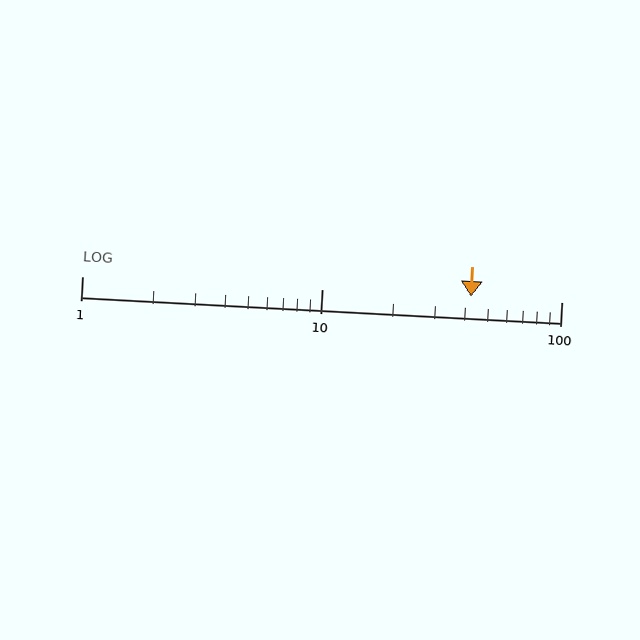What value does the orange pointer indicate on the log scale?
The pointer indicates approximately 42.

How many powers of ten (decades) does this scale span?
The scale spans 2 decades, from 1 to 100.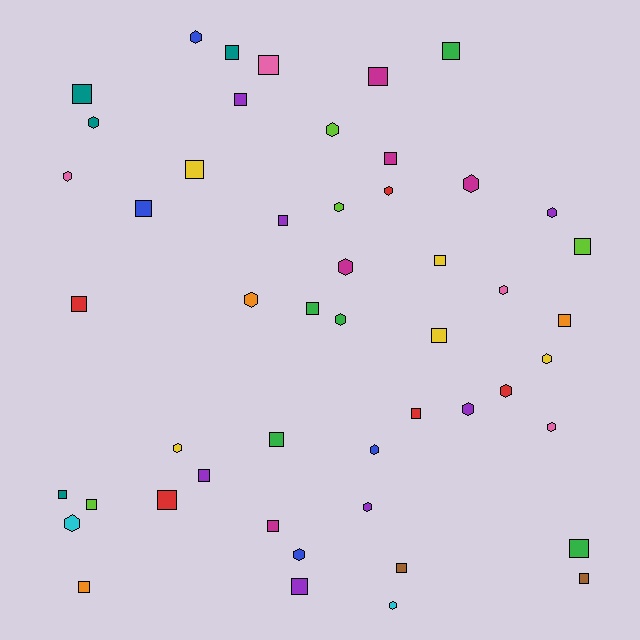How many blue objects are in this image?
There are 4 blue objects.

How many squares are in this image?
There are 28 squares.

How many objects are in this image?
There are 50 objects.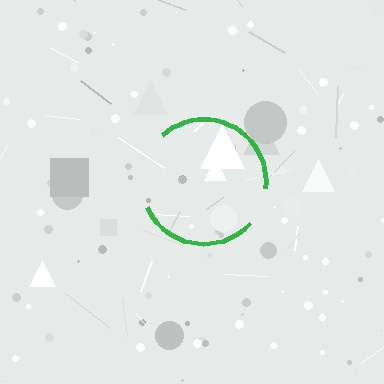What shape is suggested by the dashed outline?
The dashed outline suggests a circle.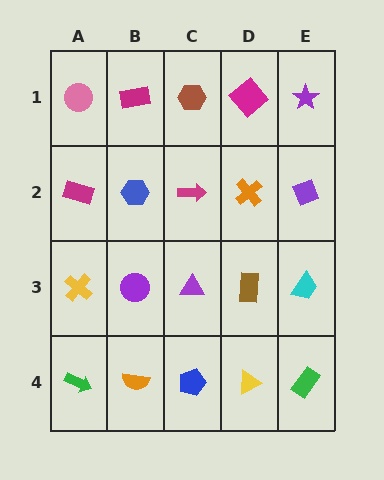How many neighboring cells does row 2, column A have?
3.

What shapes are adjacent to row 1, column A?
A magenta rectangle (row 2, column A), a magenta rectangle (row 1, column B).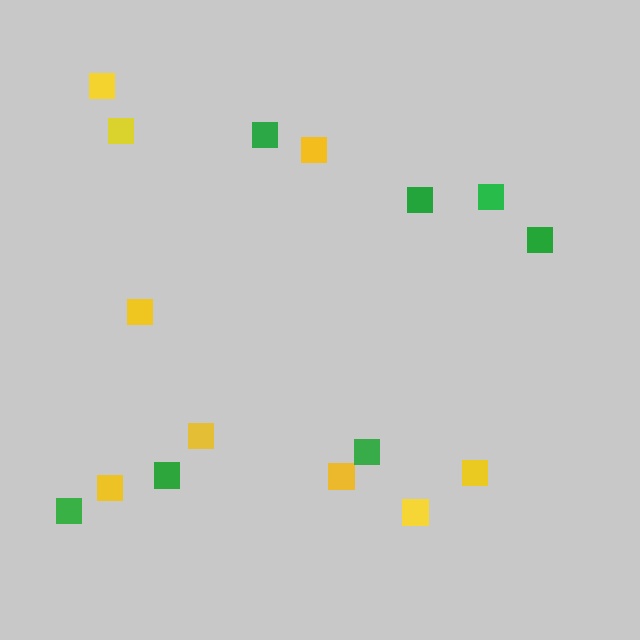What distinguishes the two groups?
There are 2 groups: one group of yellow squares (9) and one group of green squares (7).